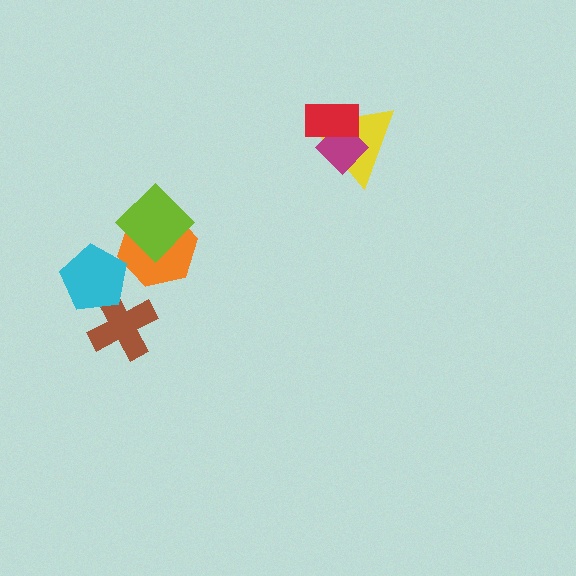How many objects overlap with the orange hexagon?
1 object overlaps with the orange hexagon.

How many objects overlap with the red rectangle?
2 objects overlap with the red rectangle.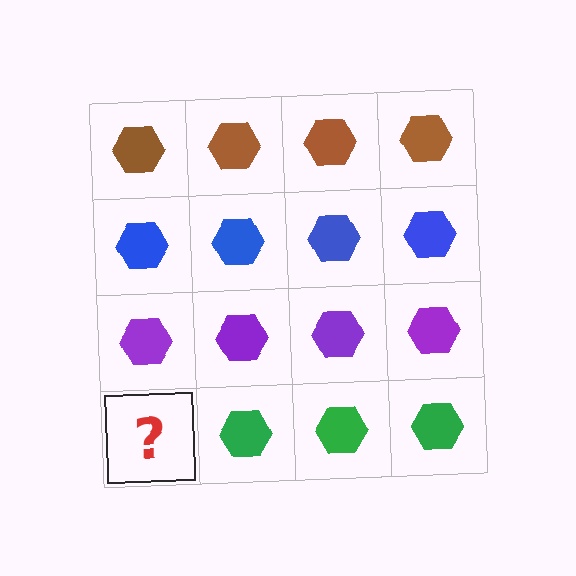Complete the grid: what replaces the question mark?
The question mark should be replaced with a green hexagon.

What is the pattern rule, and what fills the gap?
The rule is that each row has a consistent color. The gap should be filled with a green hexagon.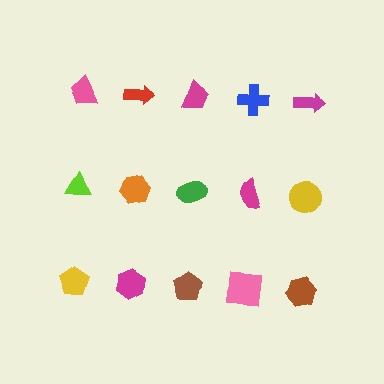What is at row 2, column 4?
A magenta semicircle.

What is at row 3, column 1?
A yellow pentagon.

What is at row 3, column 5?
A brown hexagon.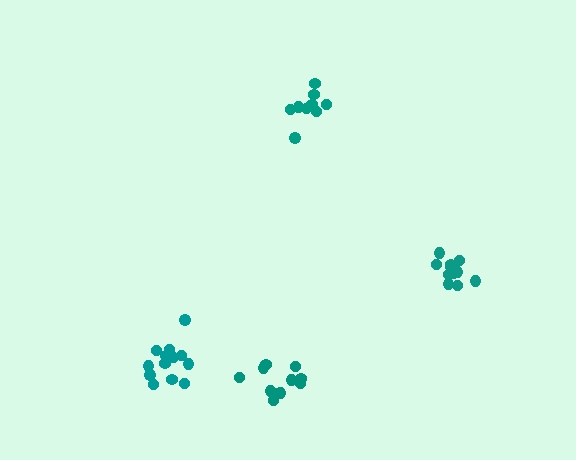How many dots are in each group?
Group 1: 11 dots, Group 2: 14 dots, Group 3: 9 dots, Group 4: 12 dots (46 total).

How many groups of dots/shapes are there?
There are 4 groups.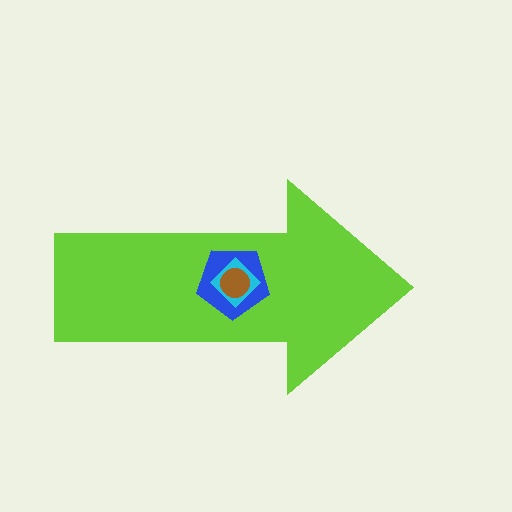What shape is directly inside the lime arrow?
The blue pentagon.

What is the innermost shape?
The brown circle.